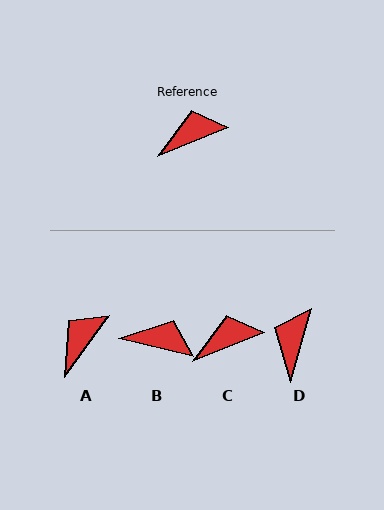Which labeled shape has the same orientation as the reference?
C.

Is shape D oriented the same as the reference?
No, it is off by about 52 degrees.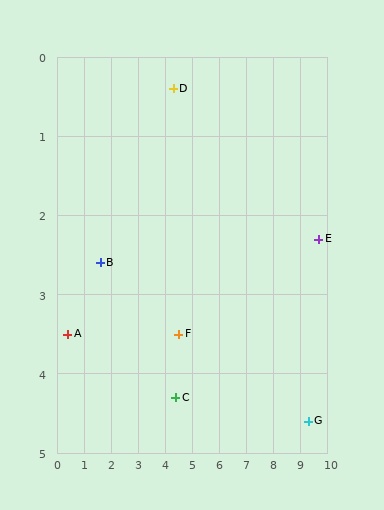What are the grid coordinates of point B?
Point B is at approximately (1.6, 2.6).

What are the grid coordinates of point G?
Point G is at approximately (9.3, 4.6).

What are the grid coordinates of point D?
Point D is at approximately (4.3, 0.4).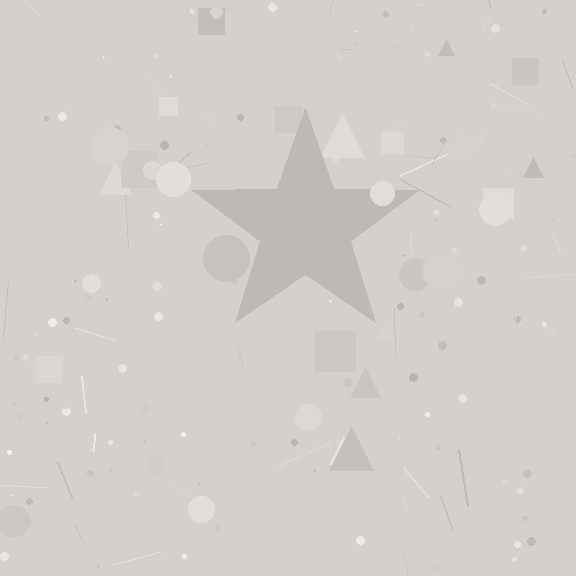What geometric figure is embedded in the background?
A star is embedded in the background.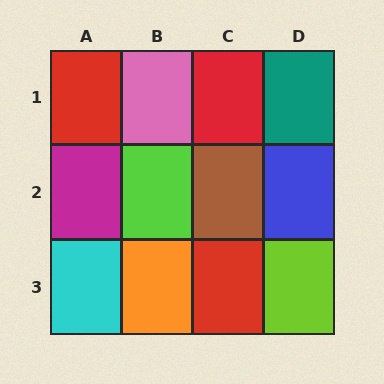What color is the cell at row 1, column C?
Red.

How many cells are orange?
1 cell is orange.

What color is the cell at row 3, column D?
Lime.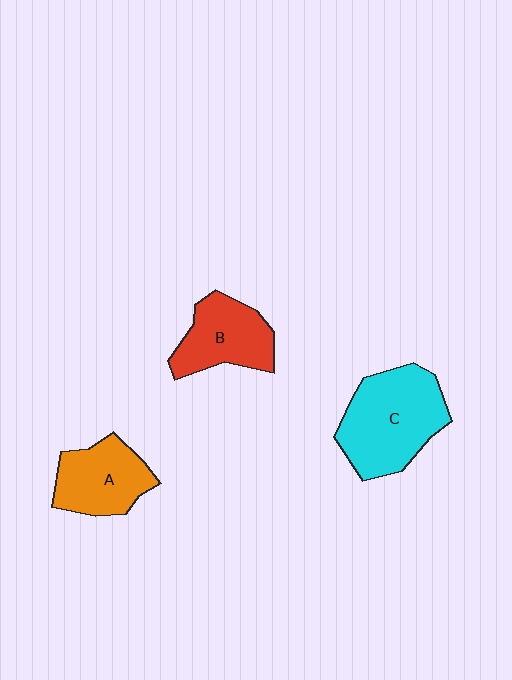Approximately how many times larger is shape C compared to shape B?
Approximately 1.5 times.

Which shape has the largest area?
Shape C (cyan).